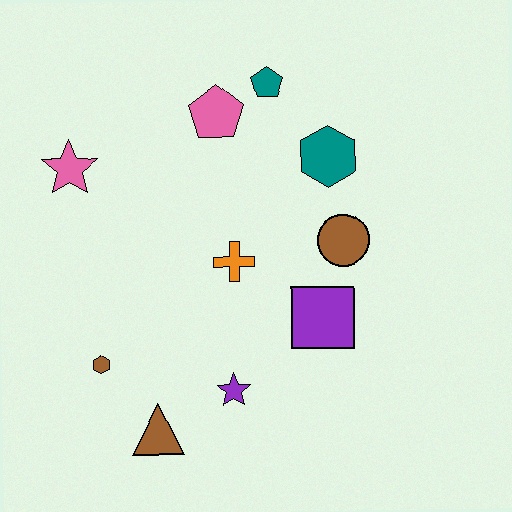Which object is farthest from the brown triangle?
The teal pentagon is farthest from the brown triangle.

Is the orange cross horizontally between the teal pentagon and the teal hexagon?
No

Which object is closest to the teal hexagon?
The brown circle is closest to the teal hexagon.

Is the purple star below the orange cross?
Yes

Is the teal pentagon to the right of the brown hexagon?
Yes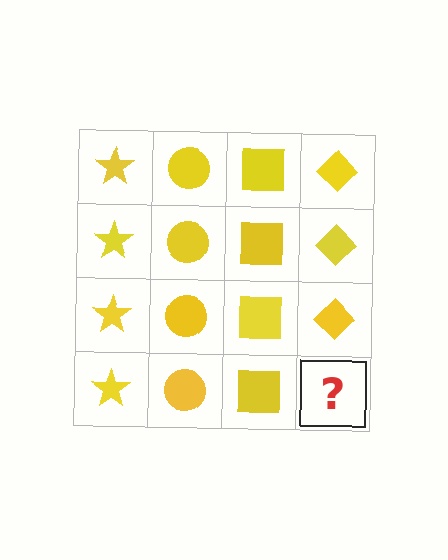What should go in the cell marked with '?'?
The missing cell should contain a yellow diamond.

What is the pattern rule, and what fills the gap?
The rule is that each column has a consistent shape. The gap should be filled with a yellow diamond.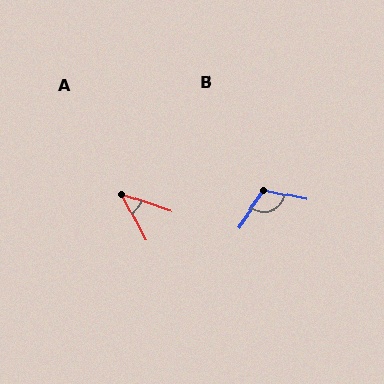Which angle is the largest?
B, at approximately 113 degrees.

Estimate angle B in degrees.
Approximately 113 degrees.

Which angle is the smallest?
A, at approximately 44 degrees.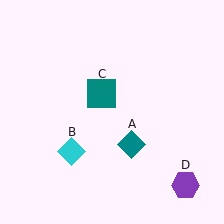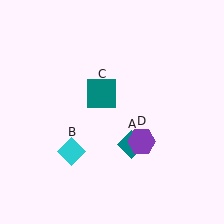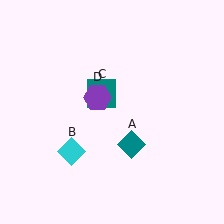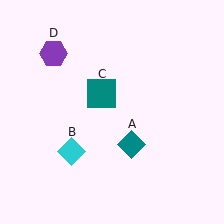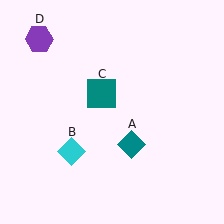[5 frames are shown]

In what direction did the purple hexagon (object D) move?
The purple hexagon (object D) moved up and to the left.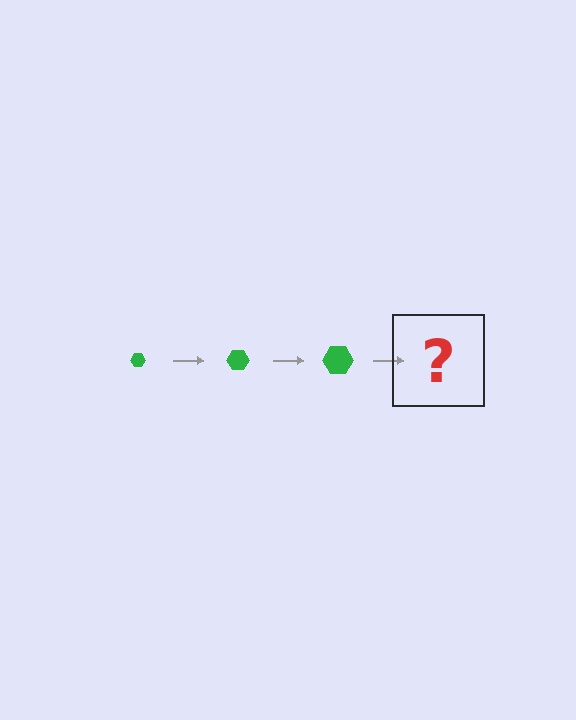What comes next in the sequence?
The next element should be a green hexagon, larger than the previous one.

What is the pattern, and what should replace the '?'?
The pattern is that the hexagon gets progressively larger each step. The '?' should be a green hexagon, larger than the previous one.